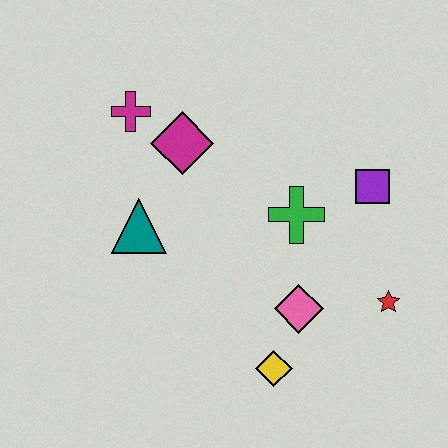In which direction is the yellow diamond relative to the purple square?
The yellow diamond is below the purple square.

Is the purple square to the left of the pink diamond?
No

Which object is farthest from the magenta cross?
The red star is farthest from the magenta cross.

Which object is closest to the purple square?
The green cross is closest to the purple square.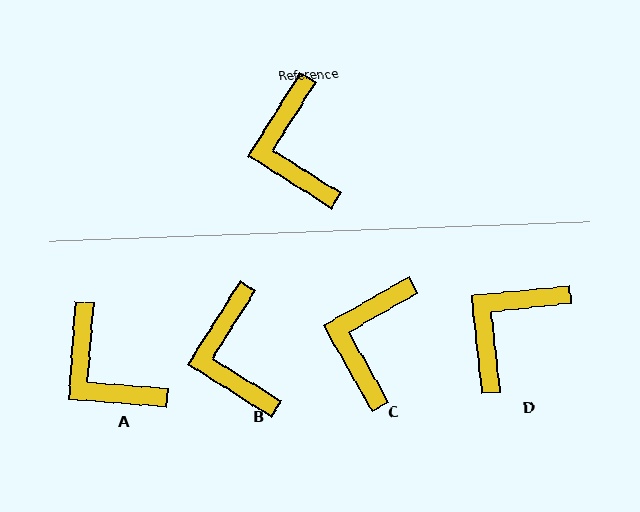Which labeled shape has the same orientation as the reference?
B.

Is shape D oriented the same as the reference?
No, it is off by about 52 degrees.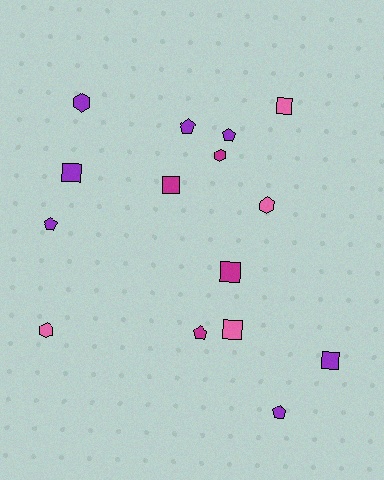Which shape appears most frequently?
Square, with 6 objects.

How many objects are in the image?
There are 15 objects.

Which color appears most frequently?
Purple, with 7 objects.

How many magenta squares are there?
There are 2 magenta squares.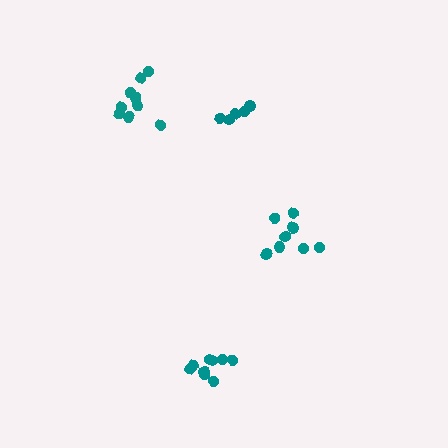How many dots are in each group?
Group 1: 5 dots, Group 2: 9 dots, Group 3: 8 dots, Group 4: 9 dots (31 total).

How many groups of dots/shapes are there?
There are 4 groups.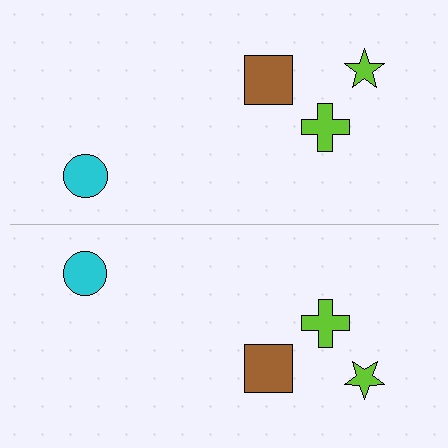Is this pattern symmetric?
Yes, this pattern has bilateral (reflection) symmetry.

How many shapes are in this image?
There are 8 shapes in this image.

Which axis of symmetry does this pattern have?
The pattern has a horizontal axis of symmetry running through the center of the image.